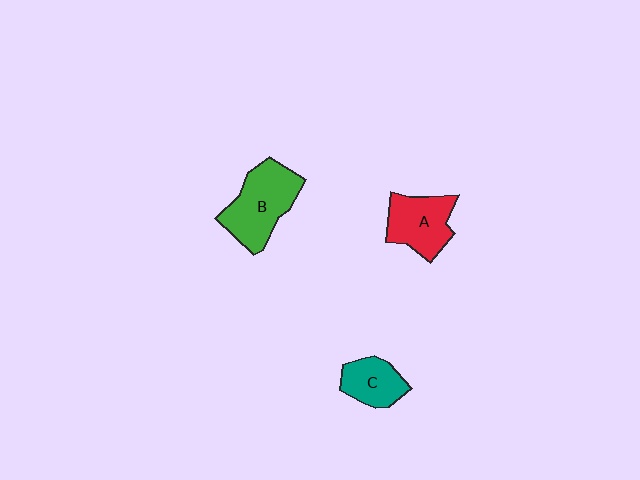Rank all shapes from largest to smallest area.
From largest to smallest: B (green), A (red), C (teal).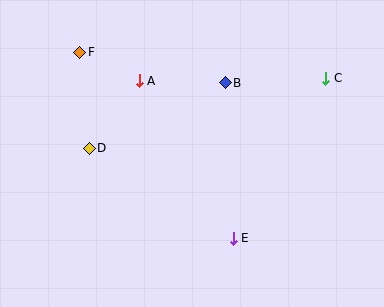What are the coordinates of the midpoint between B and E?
The midpoint between B and E is at (229, 161).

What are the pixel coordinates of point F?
Point F is at (80, 52).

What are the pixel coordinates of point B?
Point B is at (225, 83).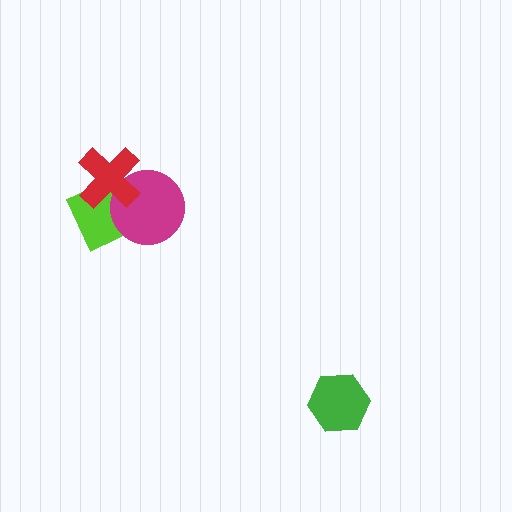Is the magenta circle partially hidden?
Yes, it is partially covered by another shape.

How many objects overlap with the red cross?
2 objects overlap with the red cross.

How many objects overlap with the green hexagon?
0 objects overlap with the green hexagon.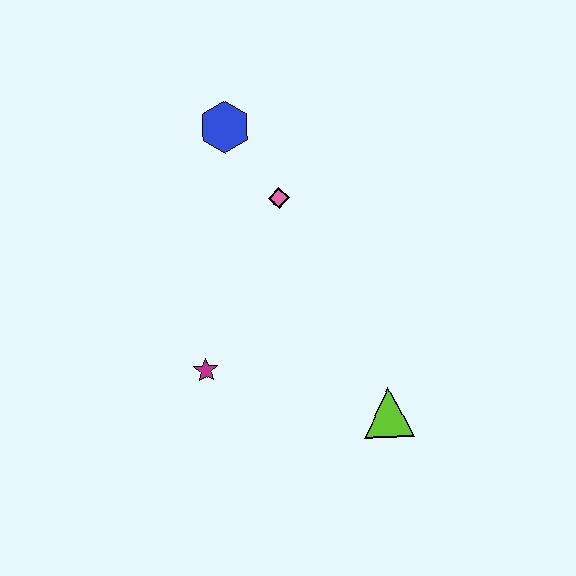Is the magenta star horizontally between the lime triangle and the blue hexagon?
No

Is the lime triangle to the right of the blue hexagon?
Yes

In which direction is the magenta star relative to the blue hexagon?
The magenta star is below the blue hexagon.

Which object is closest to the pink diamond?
The blue hexagon is closest to the pink diamond.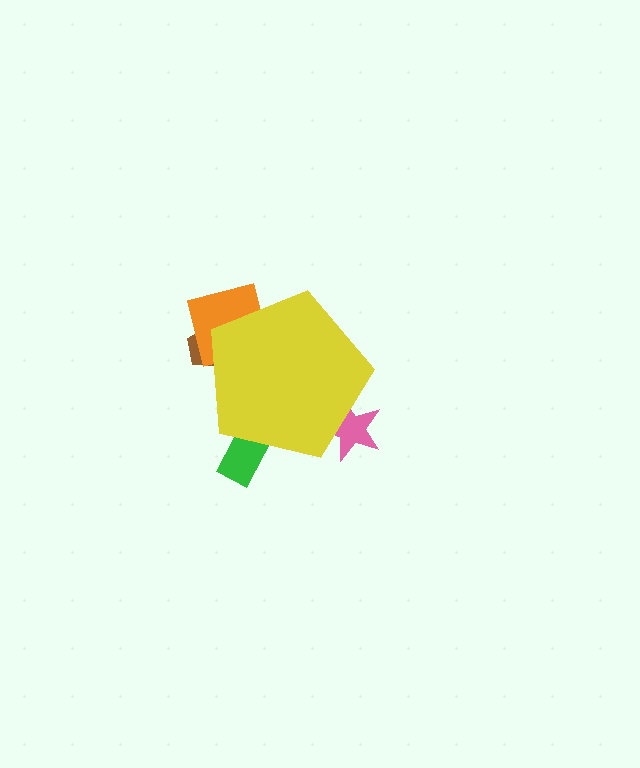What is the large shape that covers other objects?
A yellow pentagon.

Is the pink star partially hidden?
Yes, the pink star is partially hidden behind the yellow pentagon.